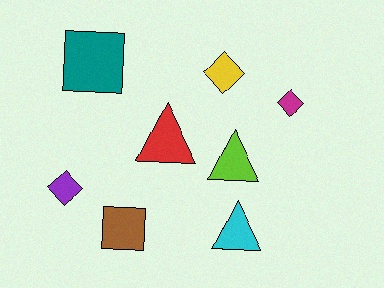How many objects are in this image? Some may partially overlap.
There are 8 objects.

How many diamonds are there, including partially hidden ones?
There are 3 diamonds.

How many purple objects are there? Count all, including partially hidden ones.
There is 1 purple object.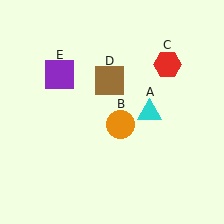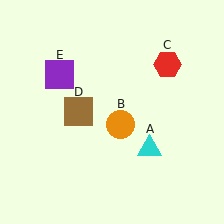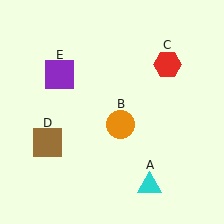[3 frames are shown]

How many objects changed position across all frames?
2 objects changed position: cyan triangle (object A), brown square (object D).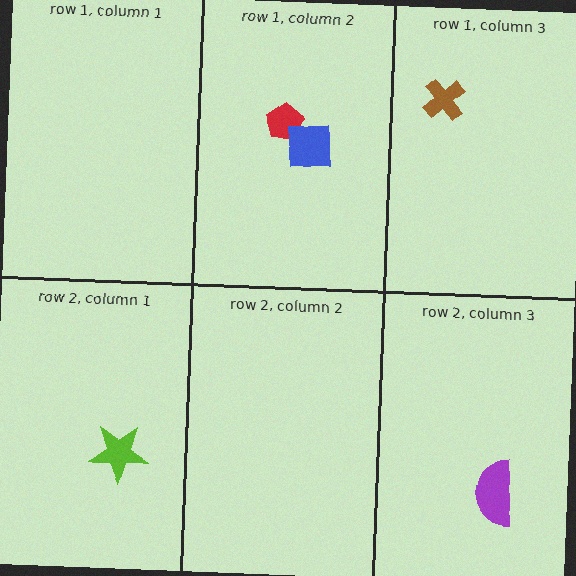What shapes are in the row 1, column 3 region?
The brown cross.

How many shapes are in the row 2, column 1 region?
1.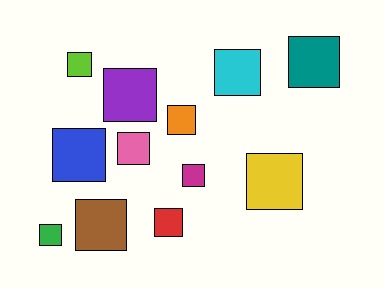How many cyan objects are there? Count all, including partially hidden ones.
There is 1 cyan object.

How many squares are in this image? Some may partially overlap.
There are 12 squares.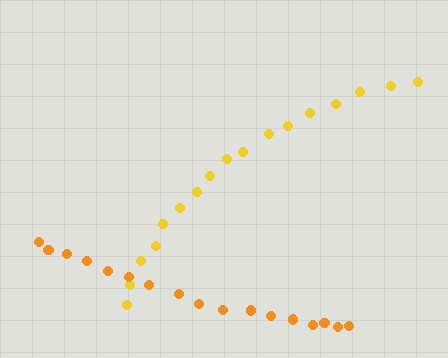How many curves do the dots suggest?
There are 2 distinct paths.